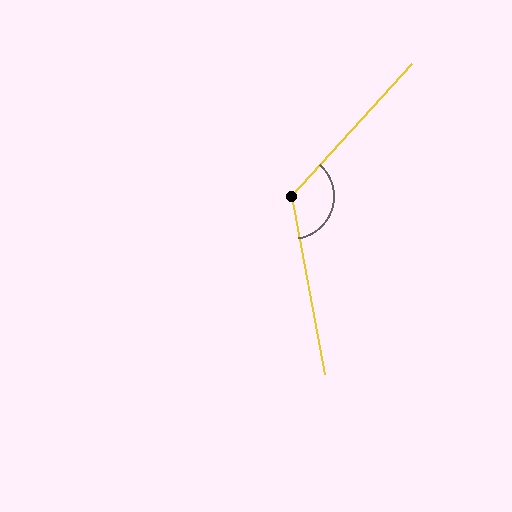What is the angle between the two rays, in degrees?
Approximately 127 degrees.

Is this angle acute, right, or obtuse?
It is obtuse.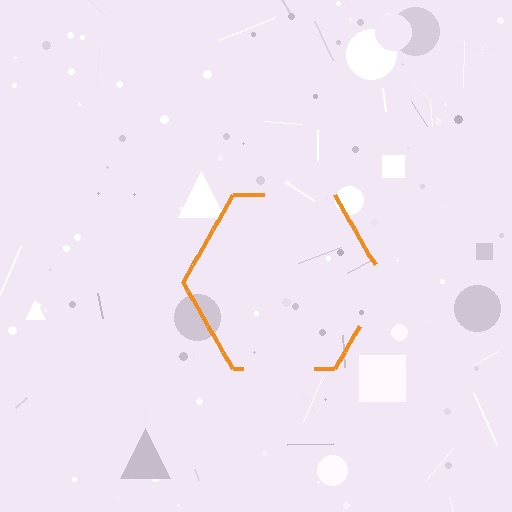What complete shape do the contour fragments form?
The contour fragments form a hexagon.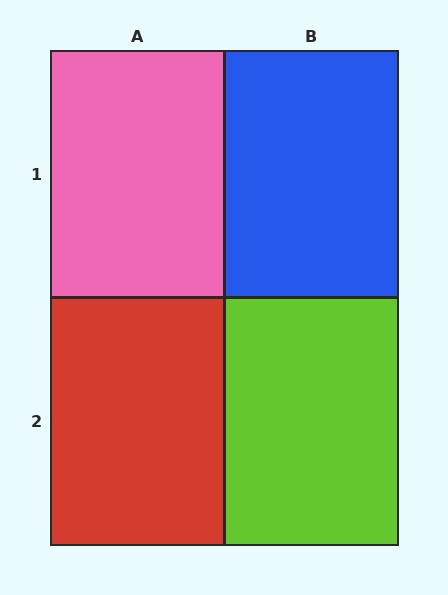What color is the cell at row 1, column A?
Pink.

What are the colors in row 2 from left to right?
Red, lime.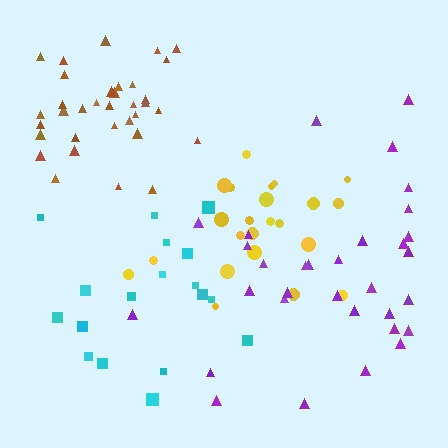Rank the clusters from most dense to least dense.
brown, yellow, purple, cyan.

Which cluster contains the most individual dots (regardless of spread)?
Brown (34).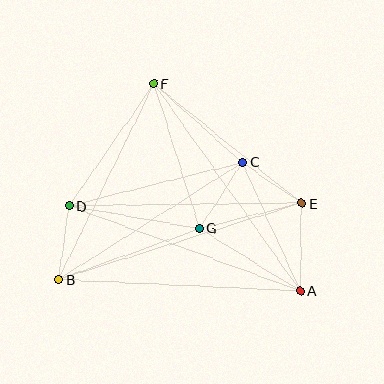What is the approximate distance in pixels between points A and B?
The distance between A and B is approximately 242 pixels.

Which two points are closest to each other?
Points C and E are closest to each other.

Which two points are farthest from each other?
Points B and E are farthest from each other.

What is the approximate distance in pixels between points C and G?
The distance between C and G is approximately 79 pixels.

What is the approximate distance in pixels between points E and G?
The distance between E and G is approximately 105 pixels.